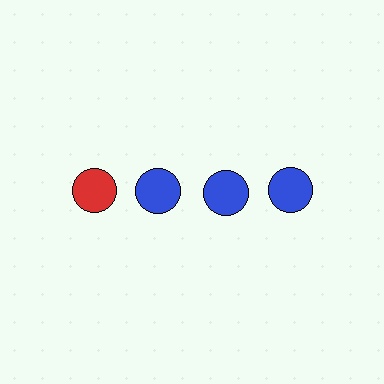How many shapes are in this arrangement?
There are 4 shapes arranged in a grid pattern.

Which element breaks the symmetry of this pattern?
The red circle in the top row, leftmost column breaks the symmetry. All other shapes are blue circles.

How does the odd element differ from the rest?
It has a different color: red instead of blue.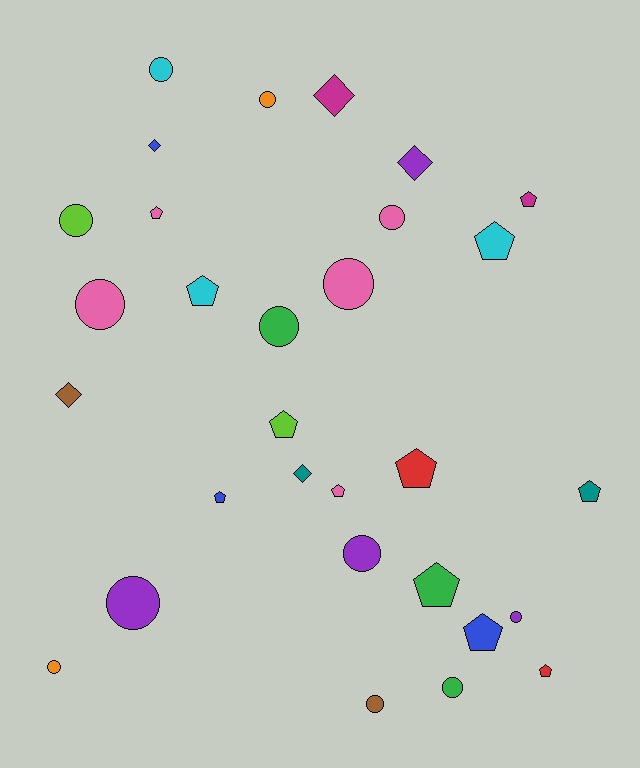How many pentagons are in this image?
There are 12 pentagons.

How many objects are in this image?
There are 30 objects.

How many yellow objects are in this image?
There are no yellow objects.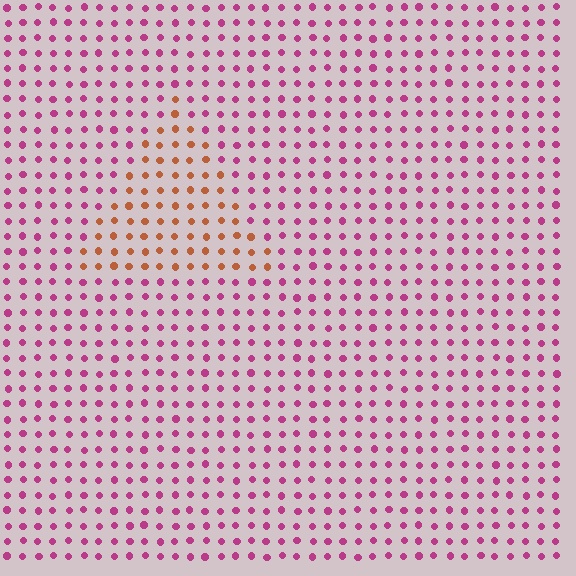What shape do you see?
I see a triangle.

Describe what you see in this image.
The image is filled with small magenta elements in a uniform arrangement. A triangle-shaped region is visible where the elements are tinted to a slightly different hue, forming a subtle color boundary.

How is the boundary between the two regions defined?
The boundary is defined purely by a slight shift in hue (about 54 degrees). Spacing, size, and orientation are identical on both sides.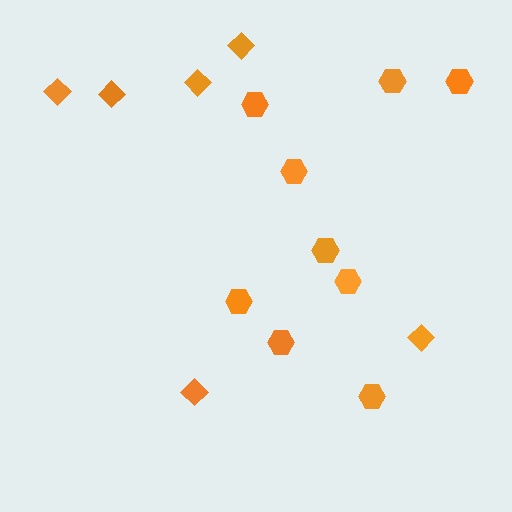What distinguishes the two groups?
There are 2 groups: one group of diamonds (6) and one group of hexagons (9).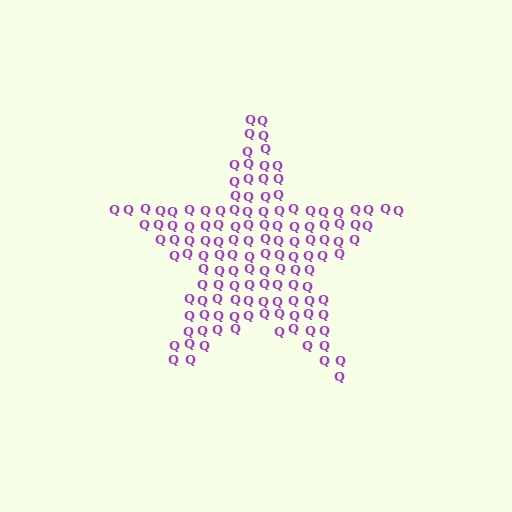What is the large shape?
The large shape is a star.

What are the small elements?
The small elements are letter Q's.